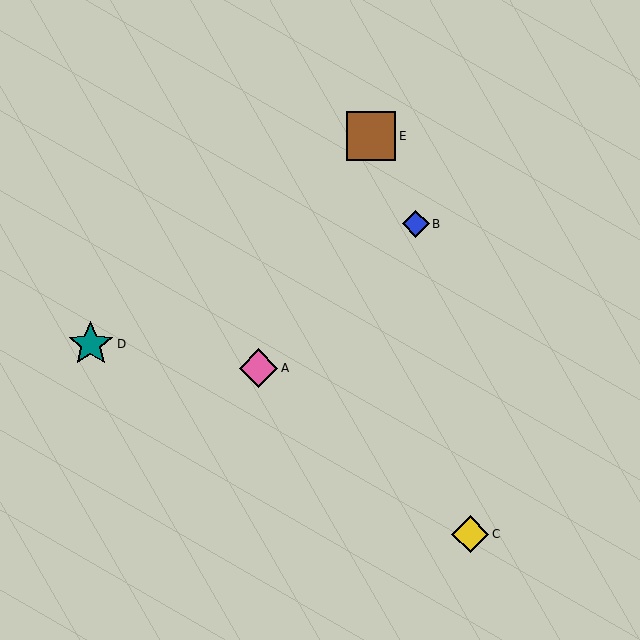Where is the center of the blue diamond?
The center of the blue diamond is at (416, 224).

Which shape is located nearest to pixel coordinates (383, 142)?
The brown square (labeled E) at (371, 136) is nearest to that location.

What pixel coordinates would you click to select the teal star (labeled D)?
Click at (91, 344) to select the teal star D.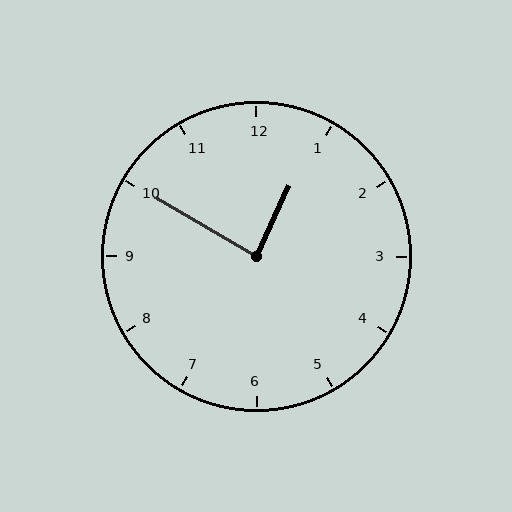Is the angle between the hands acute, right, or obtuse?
It is right.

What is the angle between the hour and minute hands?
Approximately 85 degrees.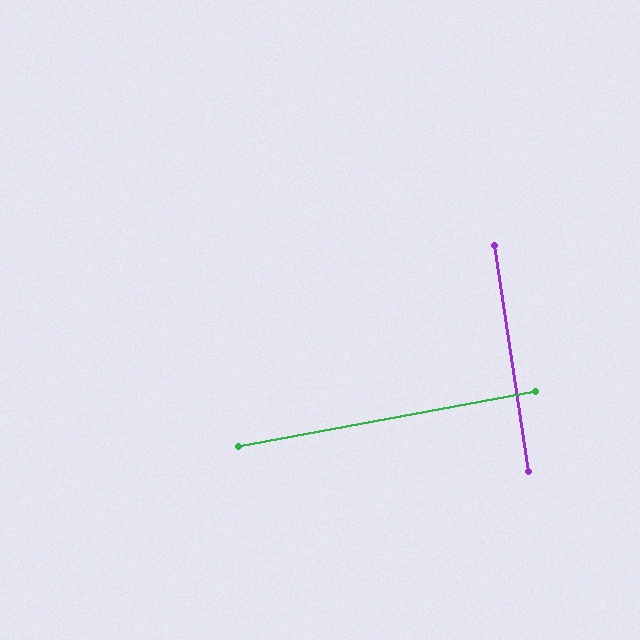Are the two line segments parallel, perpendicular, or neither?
Perpendicular — they meet at approximately 88°.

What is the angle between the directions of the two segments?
Approximately 88 degrees.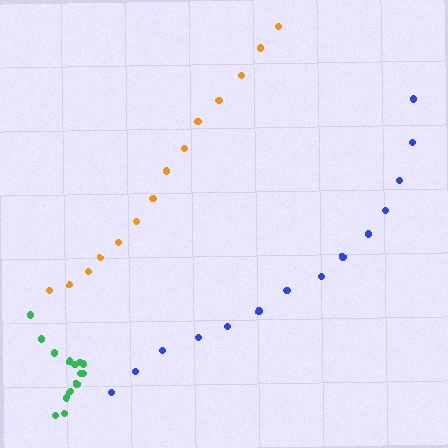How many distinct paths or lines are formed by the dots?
There are 3 distinct paths.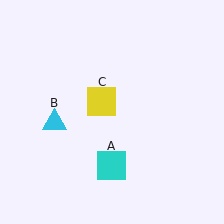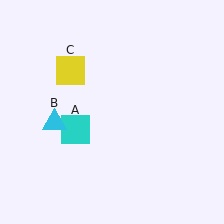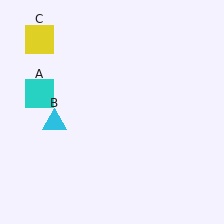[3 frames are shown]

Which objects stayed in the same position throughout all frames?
Cyan triangle (object B) remained stationary.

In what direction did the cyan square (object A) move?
The cyan square (object A) moved up and to the left.